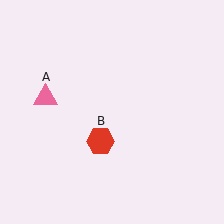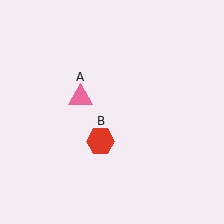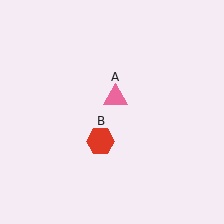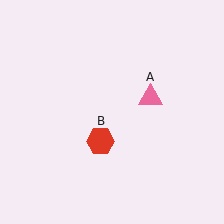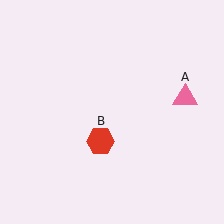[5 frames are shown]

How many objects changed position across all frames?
1 object changed position: pink triangle (object A).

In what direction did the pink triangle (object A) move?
The pink triangle (object A) moved right.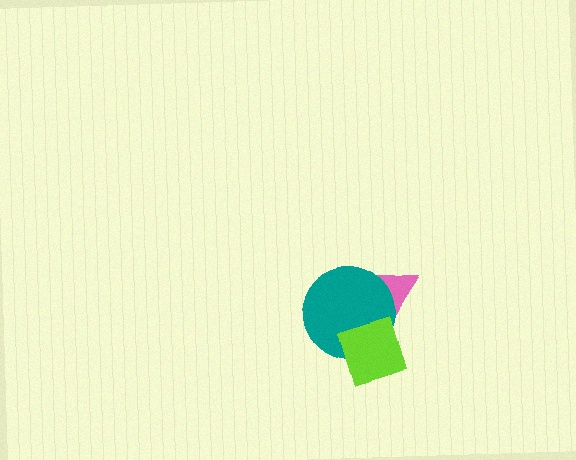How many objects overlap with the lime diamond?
2 objects overlap with the lime diamond.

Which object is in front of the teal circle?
The lime diamond is in front of the teal circle.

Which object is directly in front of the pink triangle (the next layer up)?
The teal circle is directly in front of the pink triangle.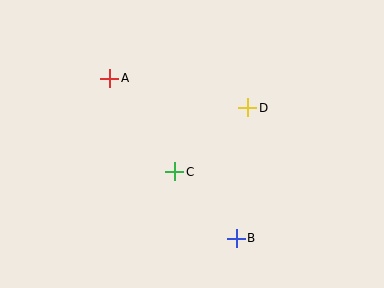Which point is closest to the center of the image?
Point C at (175, 172) is closest to the center.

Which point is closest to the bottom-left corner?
Point C is closest to the bottom-left corner.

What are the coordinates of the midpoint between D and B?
The midpoint between D and B is at (242, 173).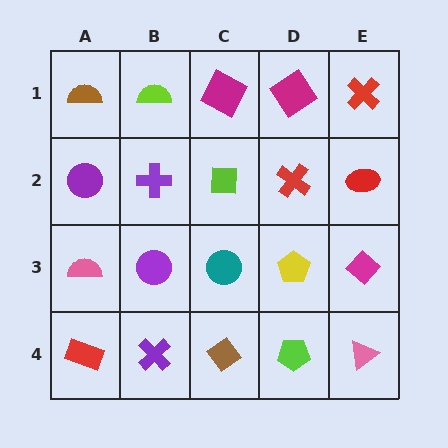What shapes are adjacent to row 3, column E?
A red ellipse (row 2, column E), a pink triangle (row 4, column E), a yellow pentagon (row 3, column D).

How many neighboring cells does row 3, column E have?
3.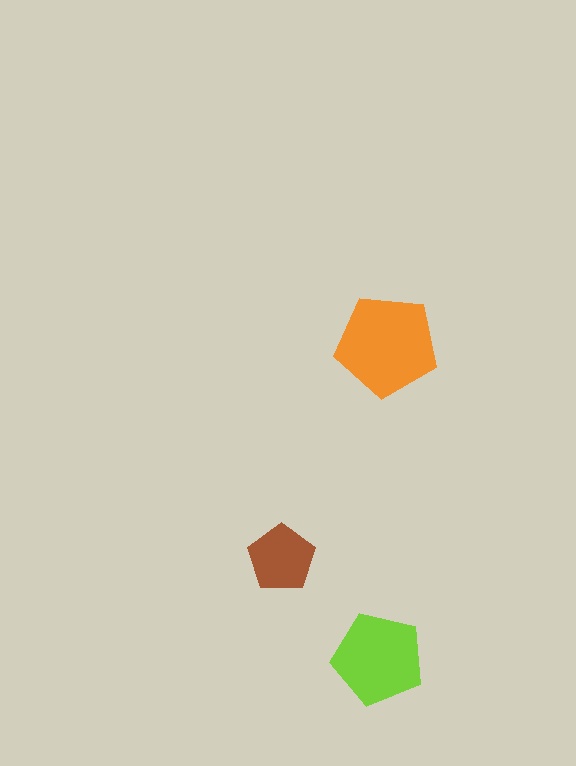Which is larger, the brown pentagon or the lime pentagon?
The lime one.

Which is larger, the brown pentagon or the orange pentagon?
The orange one.